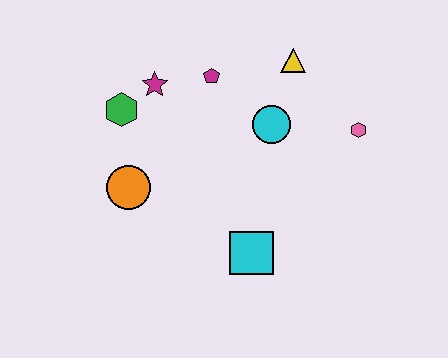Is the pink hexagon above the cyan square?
Yes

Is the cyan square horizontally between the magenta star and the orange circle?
No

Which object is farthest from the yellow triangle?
The orange circle is farthest from the yellow triangle.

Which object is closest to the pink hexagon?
The cyan circle is closest to the pink hexagon.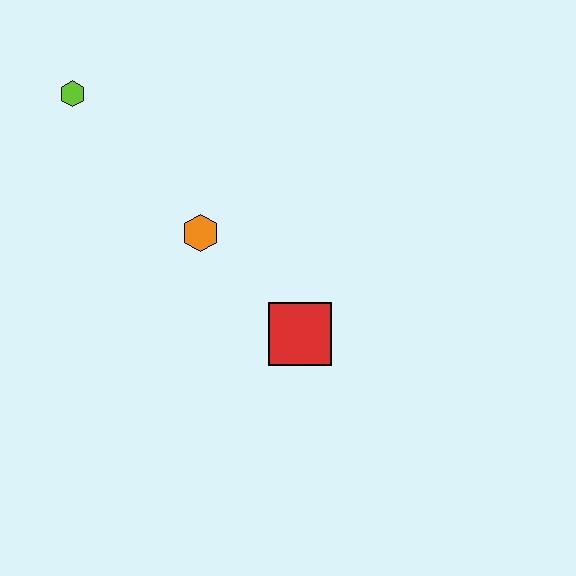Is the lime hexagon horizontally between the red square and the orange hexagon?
No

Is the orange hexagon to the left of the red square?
Yes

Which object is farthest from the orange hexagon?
The lime hexagon is farthest from the orange hexagon.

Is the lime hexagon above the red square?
Yes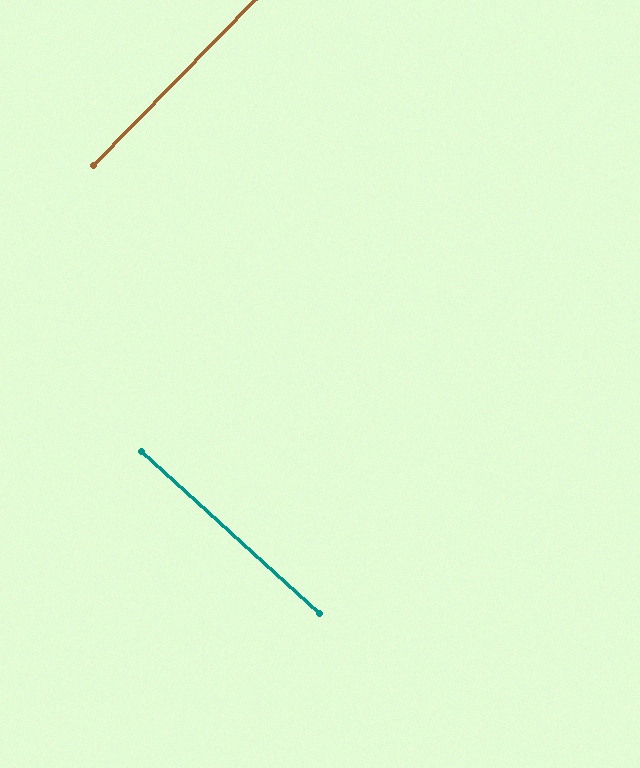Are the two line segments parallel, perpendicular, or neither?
Perpendicular — they meet at approximately 88°.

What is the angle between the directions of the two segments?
Approximately 88 degrees.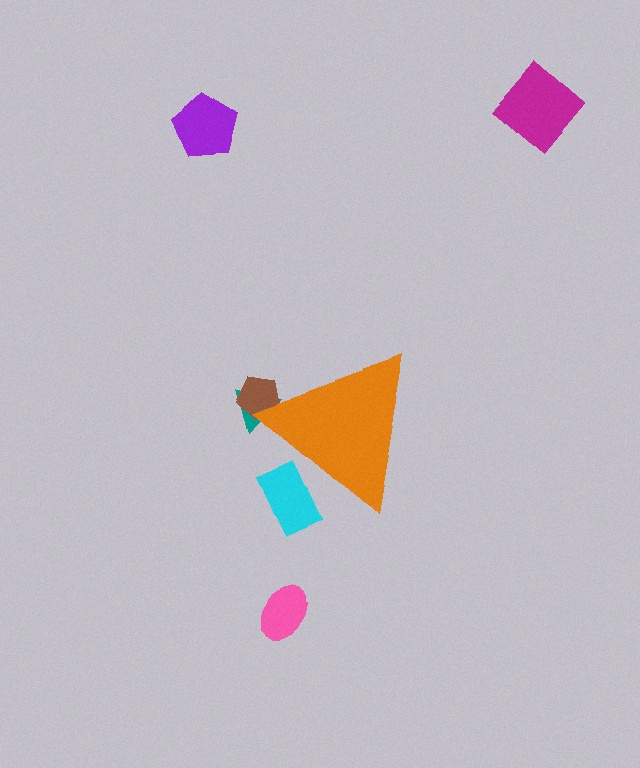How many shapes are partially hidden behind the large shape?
3 shapes are partially hidden.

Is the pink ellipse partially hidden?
No, the pink ellipse is fully visible.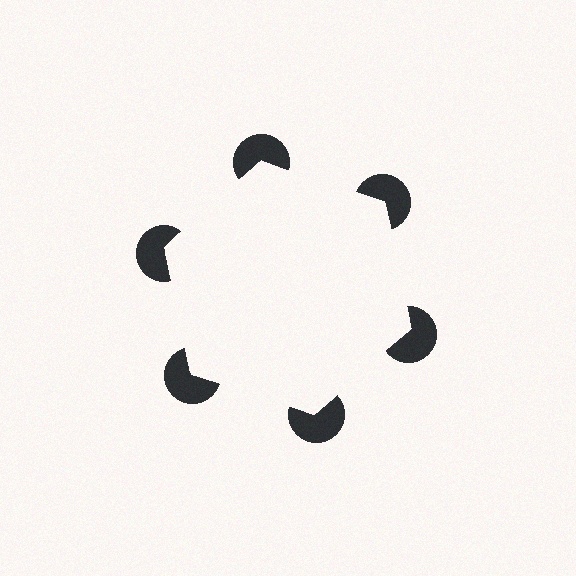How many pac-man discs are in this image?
There are 6 — one at each vertex of the illusory hexagon.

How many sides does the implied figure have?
6 sides.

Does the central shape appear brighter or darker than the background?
It typically appears slightly brighter than the background, even though no actual brightness change is drawn.